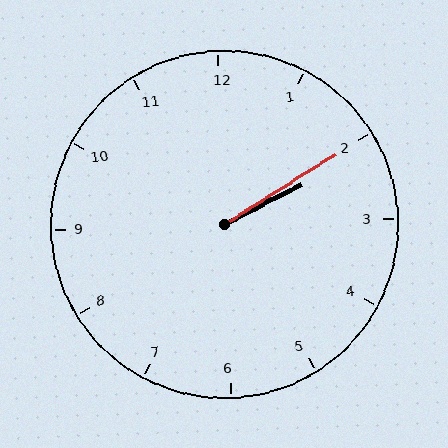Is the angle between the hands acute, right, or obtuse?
It is acute.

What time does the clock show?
2:10.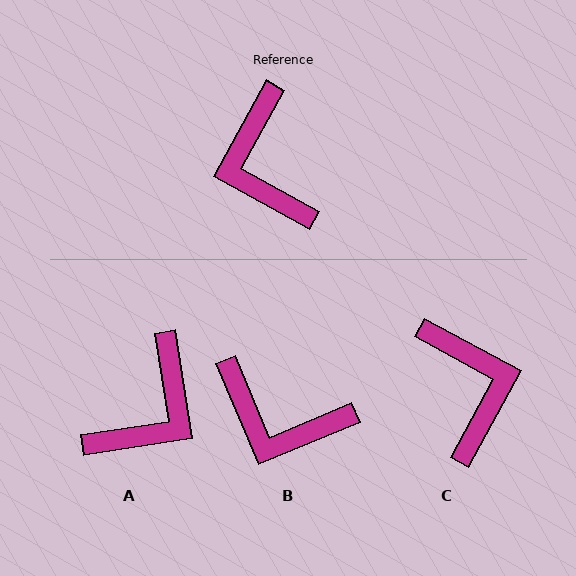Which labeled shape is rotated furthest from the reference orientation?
C, about 180 degrees away.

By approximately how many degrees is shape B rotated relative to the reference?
Approximately 52 degrees counter-clockwise.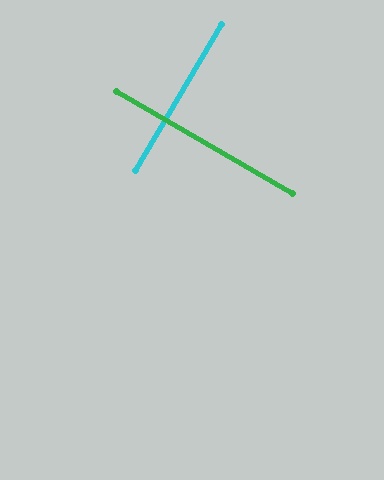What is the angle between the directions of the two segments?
Approximately 90 degrees.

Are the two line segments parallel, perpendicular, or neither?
Perpendicular — they meet at approximately 90°.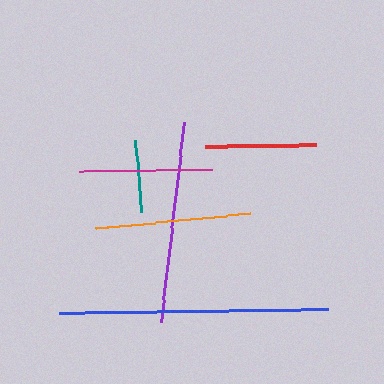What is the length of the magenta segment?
The magenta segment is approximately 133 pixels long.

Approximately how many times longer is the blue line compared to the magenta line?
The blue line is approximately 2.0 times the length of the magenta line.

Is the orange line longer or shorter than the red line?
The orange line is longer than the red line.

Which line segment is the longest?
The blue line is the longest at approximately 269 pixels.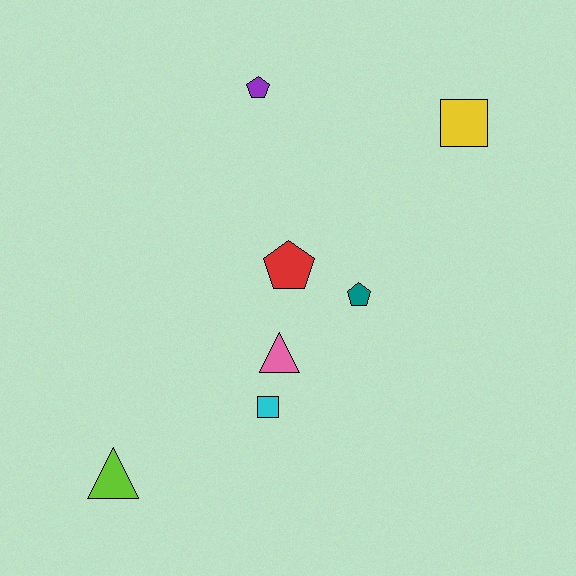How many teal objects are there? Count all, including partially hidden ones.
There is 1 teal object.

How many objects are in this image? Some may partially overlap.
There are 7 objects.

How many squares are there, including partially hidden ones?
There are 2 squares.